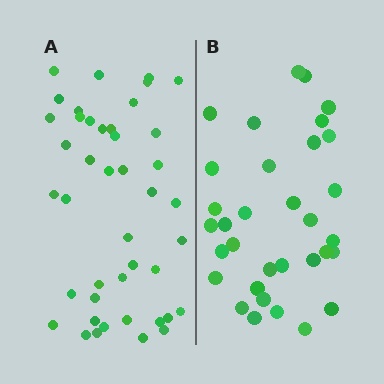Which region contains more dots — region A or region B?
Region A (the left region) has more dots.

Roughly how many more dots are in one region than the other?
Region A has roughly 10 or so more dots than region B.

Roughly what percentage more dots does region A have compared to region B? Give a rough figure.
About 30% more.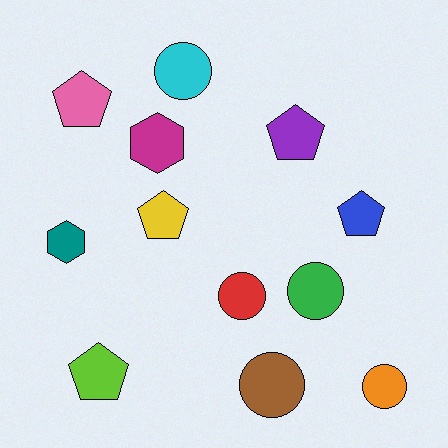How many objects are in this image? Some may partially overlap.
There are 12 objects.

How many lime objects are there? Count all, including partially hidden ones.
There is 1 lime object.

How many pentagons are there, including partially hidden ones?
There are 5 pentagons.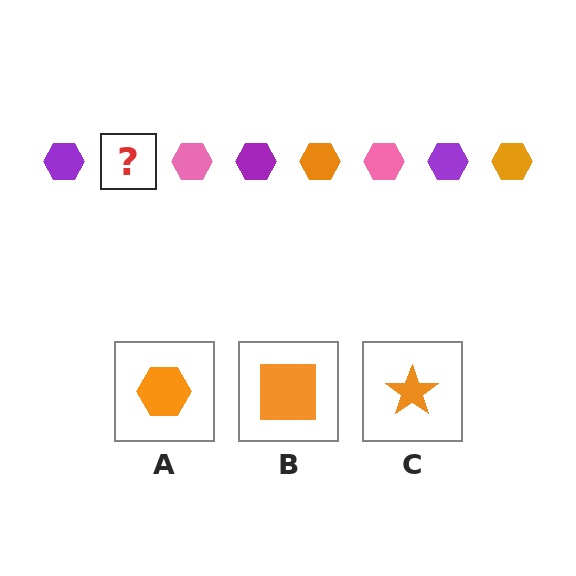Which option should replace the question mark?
Option A.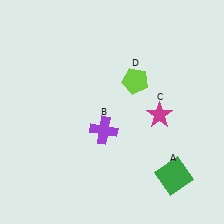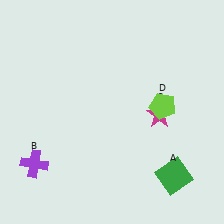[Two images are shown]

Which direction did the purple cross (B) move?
The purple cross (B) moved left.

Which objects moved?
The objects that moved are: the purple cross (B), the lime pentagon (D).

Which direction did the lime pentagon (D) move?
The lime pentagon (D) moved right.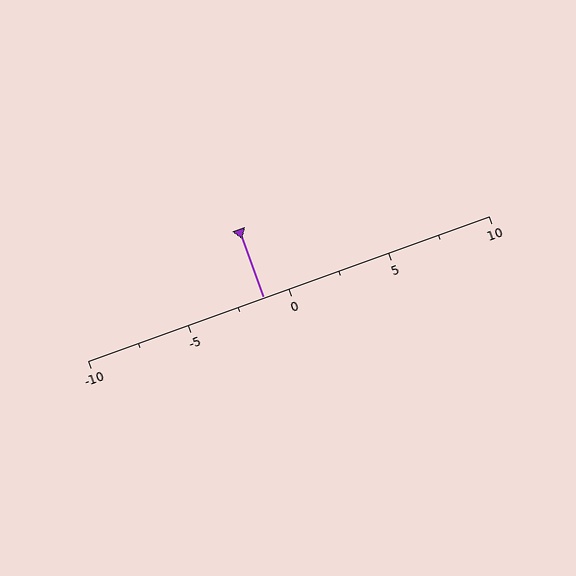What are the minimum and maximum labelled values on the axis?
The axis runs from -10 to 10.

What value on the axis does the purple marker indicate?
The marker indicates approximately -1.2.